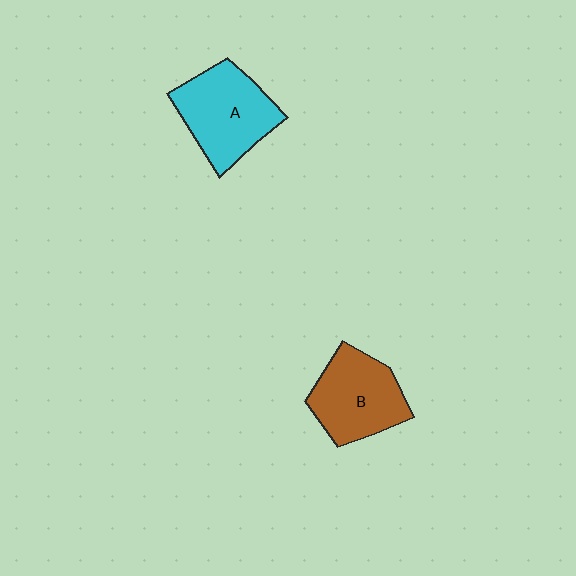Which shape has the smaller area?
Shape B (brown).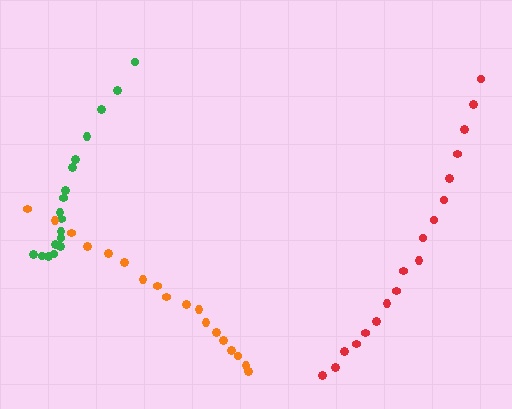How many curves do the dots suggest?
There are 3 distinct paths.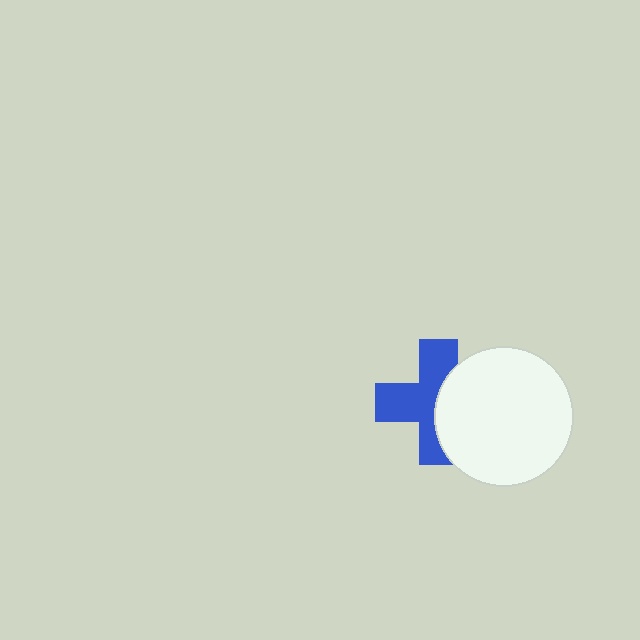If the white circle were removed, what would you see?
You would see the complete blue cross.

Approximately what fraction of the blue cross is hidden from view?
Roughly 42% of the blue cross is hidden behind the white circle.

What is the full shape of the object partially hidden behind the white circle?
The partially hidden object is a blue cross.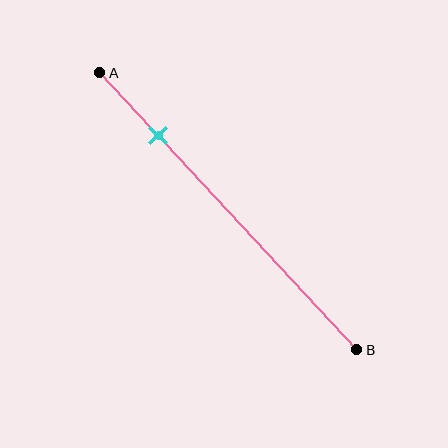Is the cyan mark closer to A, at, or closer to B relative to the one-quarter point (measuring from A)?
The cyan mark is approximately at the one-quarter point of segment AB.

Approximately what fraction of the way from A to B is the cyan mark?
The cyan mark is approximately 25% of the way from A to B.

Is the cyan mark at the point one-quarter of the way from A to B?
Yes, the mark is approximately at the one-quarter point.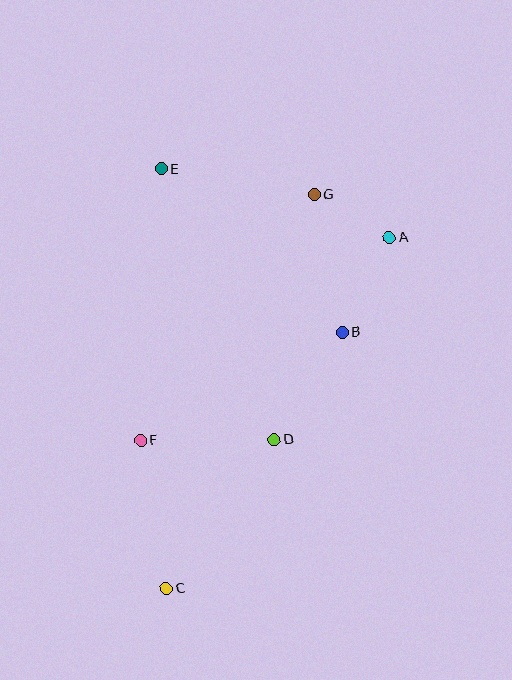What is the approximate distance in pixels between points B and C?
The distance between B and C is approximately 311 pixels.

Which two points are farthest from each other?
Points C and G are farthest from each other.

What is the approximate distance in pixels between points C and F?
The distance between C and F is approximately 151 pixels.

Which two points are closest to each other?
Points A and G are closest to each other.